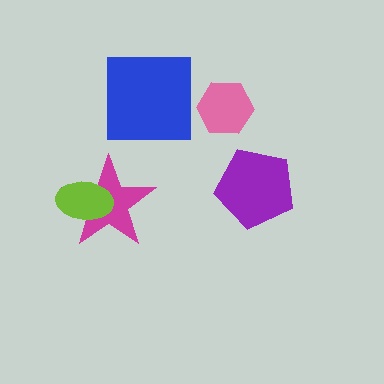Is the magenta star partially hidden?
Yes, it is partially covered by another shape.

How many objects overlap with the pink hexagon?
0 objects overlap with the pink hexagon.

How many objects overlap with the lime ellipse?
1 object overlaps with the lime ellipse.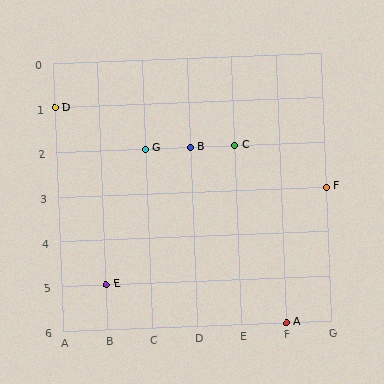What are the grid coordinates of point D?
Point D is at grid coordinates (A, 1).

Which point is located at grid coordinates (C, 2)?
Point G is at (C, 2).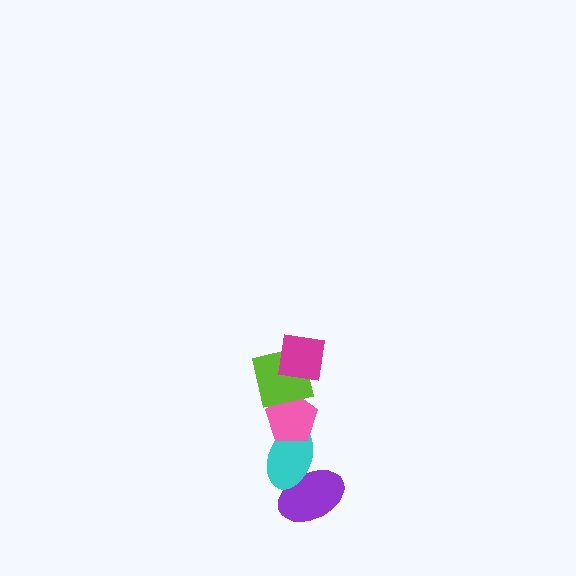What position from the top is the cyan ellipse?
The cyan ellipse is 4th from the top.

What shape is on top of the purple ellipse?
The cyan ellipse is on top of the purple ellipse.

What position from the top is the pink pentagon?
The pink pentagon is 3rd from the top.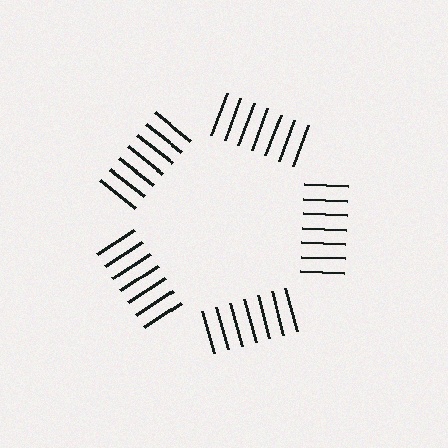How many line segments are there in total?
35 — 7 along each of the 5 edges.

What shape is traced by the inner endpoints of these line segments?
An illusory pentagon — the line segments terminate on its edges but no continuous stroke is drawn.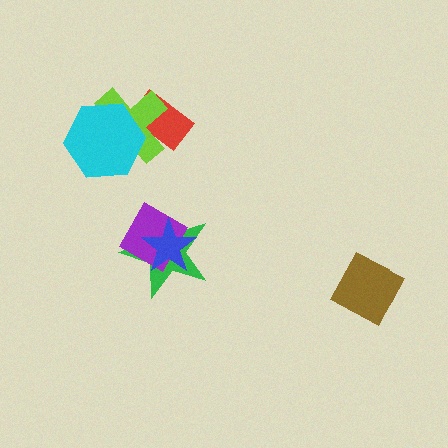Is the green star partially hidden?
Yes, it is partially covered by another shape.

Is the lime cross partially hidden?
Yes, it is partially covered by another shape.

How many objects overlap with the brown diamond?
0 objects overlap with the brown diamond.